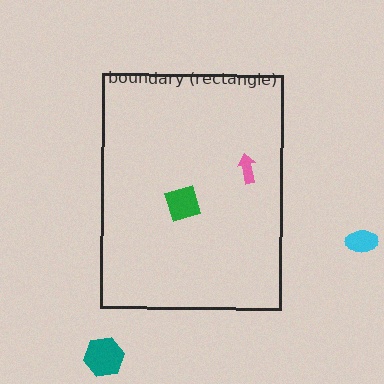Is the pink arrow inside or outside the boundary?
Inside.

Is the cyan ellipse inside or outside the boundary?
Outside.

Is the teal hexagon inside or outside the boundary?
Outside.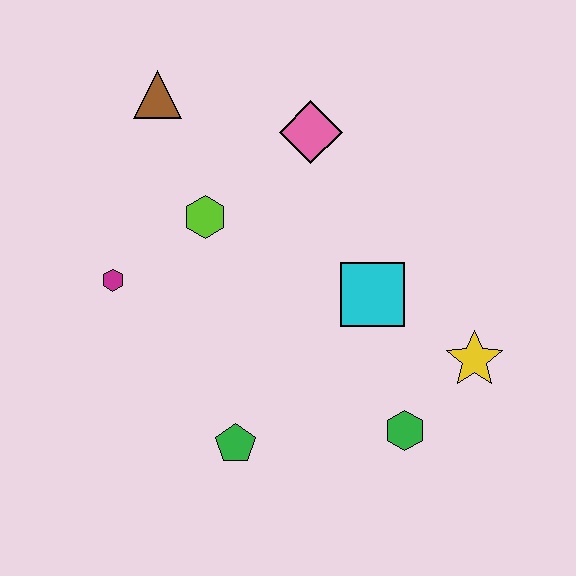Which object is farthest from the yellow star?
The brown triangle is farthest from the yellow star.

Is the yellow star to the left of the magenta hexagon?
No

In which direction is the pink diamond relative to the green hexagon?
The pink diamond is above the green hexagon.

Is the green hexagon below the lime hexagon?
Yes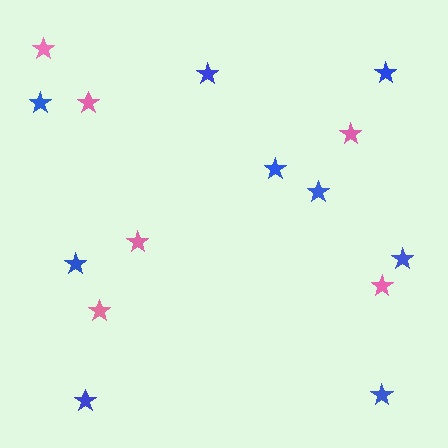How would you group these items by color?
There are 2 groups: one group of pink stars (6) and one group of blue stars (9).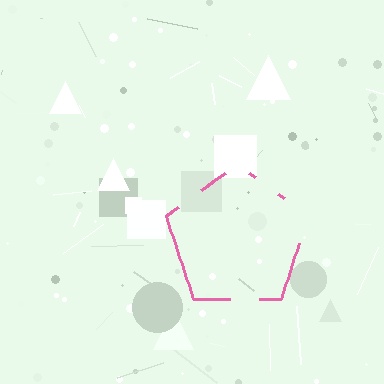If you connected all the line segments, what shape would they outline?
They would outline a pentagon.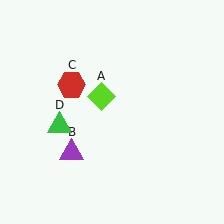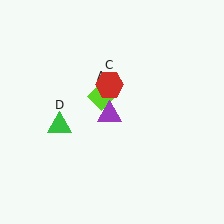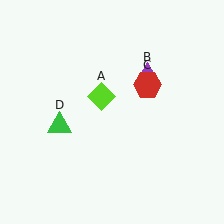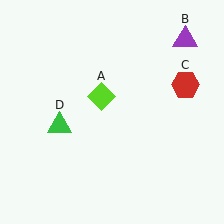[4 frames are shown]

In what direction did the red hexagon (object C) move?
The red hexagon (object C) moved right.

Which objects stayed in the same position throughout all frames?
Lime diamond (object A) and green triangle (object D) remained stationary.